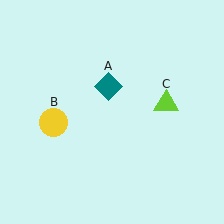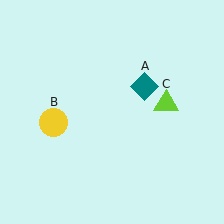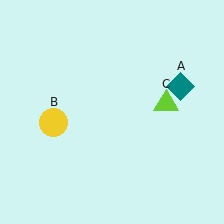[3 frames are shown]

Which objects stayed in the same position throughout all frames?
Yellow circle (object B) and lime triangle (object C) remained stationary.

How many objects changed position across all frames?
1 object changed position: teal diamond (object A).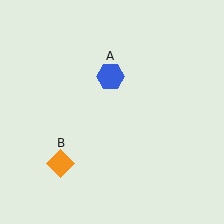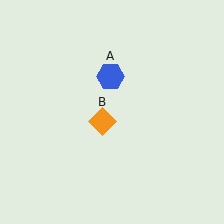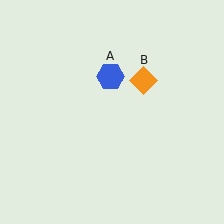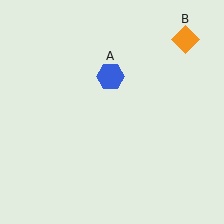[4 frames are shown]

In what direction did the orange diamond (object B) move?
The orange diamond (object B) moved up and to the right.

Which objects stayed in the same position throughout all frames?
Blue hexagon (object A) remained stationary.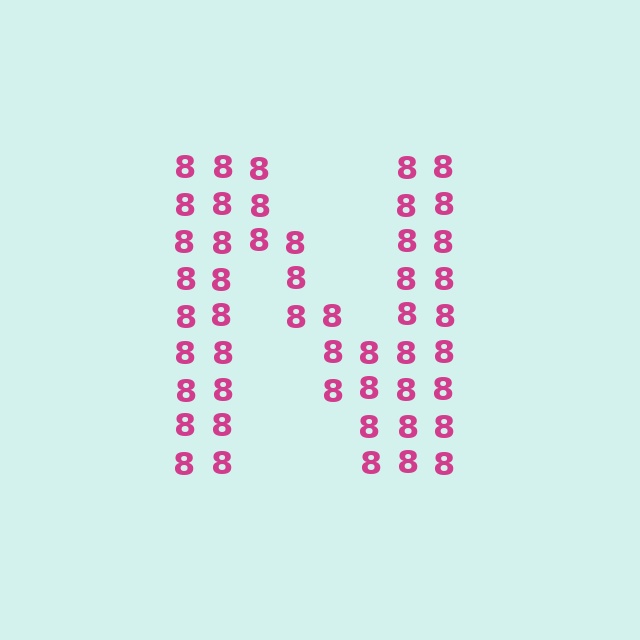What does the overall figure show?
The overall figure shows the letter N.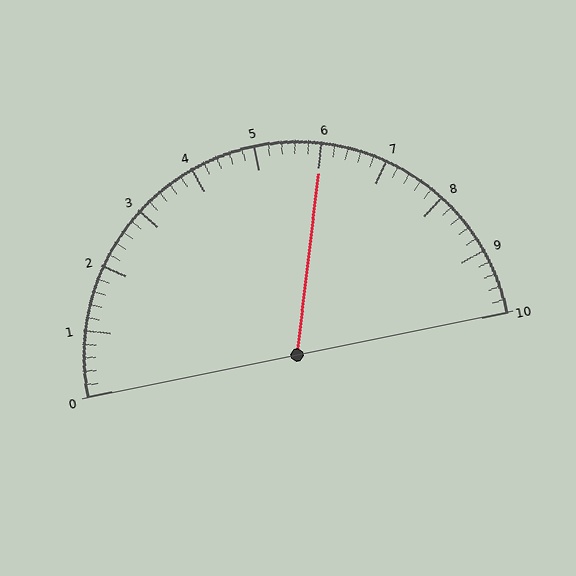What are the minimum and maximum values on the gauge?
The gauge ranges from 0 to 10.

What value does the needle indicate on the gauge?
The needle indicates approximately 6.0.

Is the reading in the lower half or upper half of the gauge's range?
The reading is in the upper half of the range (0 to 10).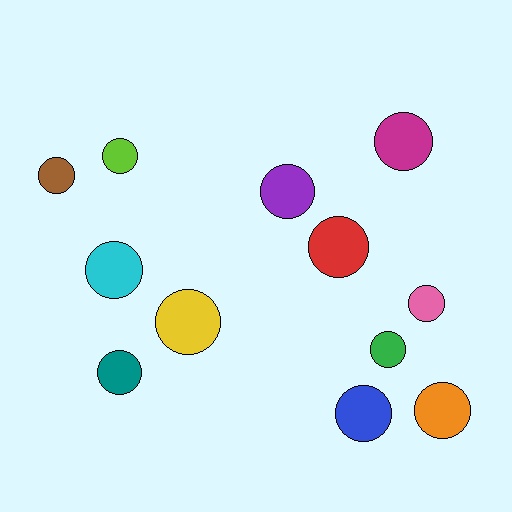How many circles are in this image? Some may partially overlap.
There are 12 circles.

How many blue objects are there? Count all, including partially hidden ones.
There is 1 blue object.